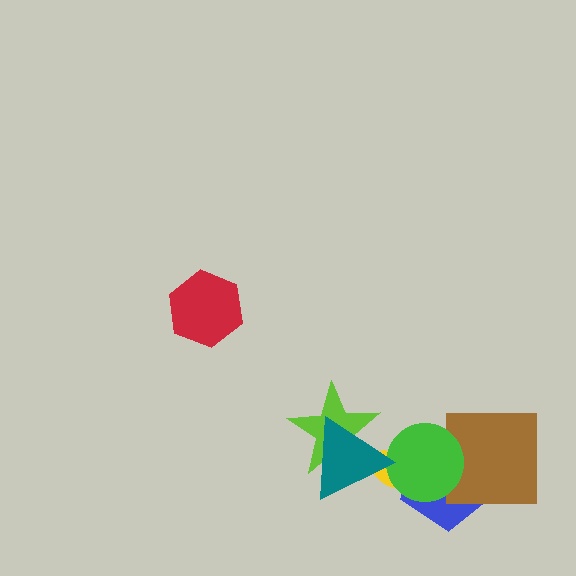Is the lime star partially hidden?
Yes, it is partially covered by another shape.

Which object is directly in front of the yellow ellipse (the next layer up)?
The blue pentagon is directly in front of the yellow ellipse.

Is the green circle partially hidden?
Yes, it is partially covered by another shape.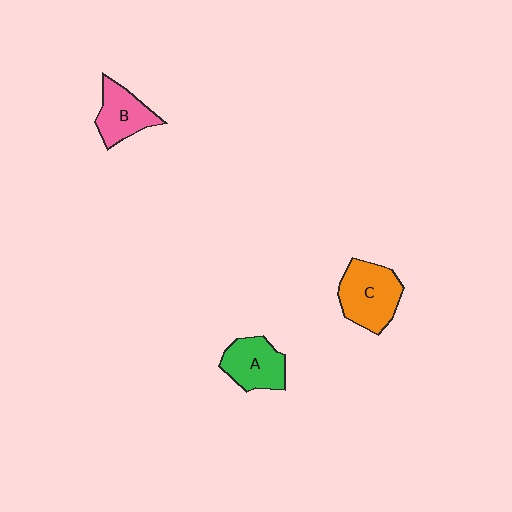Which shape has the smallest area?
Shape B (pink).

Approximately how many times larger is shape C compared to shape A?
Approximately 1.2 times.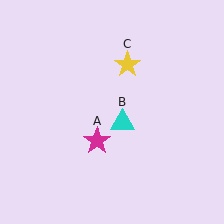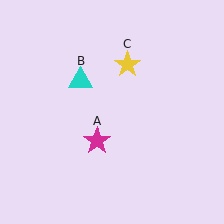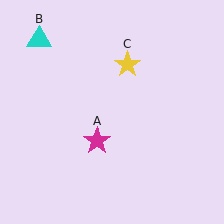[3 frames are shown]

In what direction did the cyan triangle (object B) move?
The cyan triangle (object B) moved up and to the left.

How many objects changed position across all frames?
1 object changed position: cyan triangle (object B).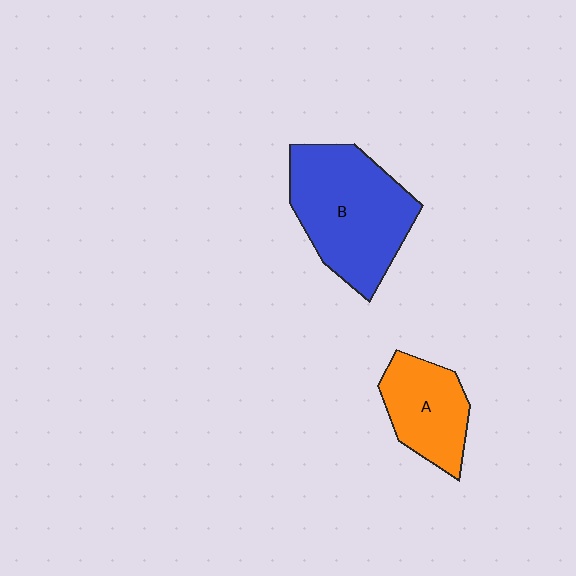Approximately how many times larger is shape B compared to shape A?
Approximately 1.7 times.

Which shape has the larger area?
Shape B (blue).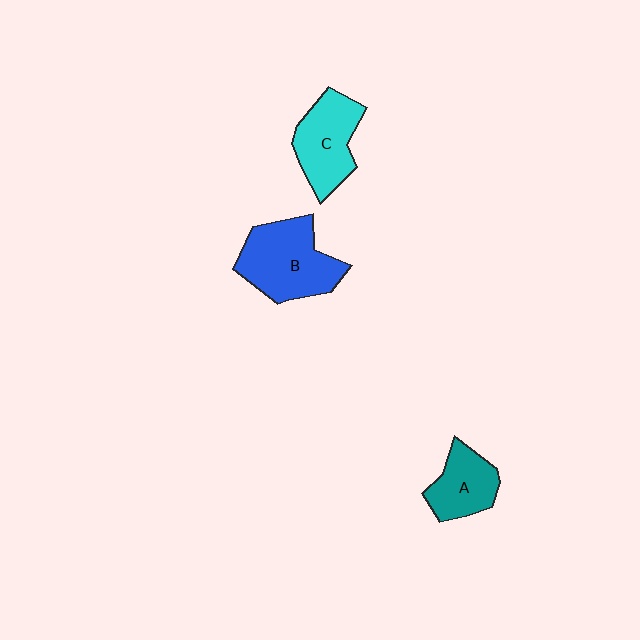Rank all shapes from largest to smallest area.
From largest to smallest: B (blue), C (cyan), A (teal).